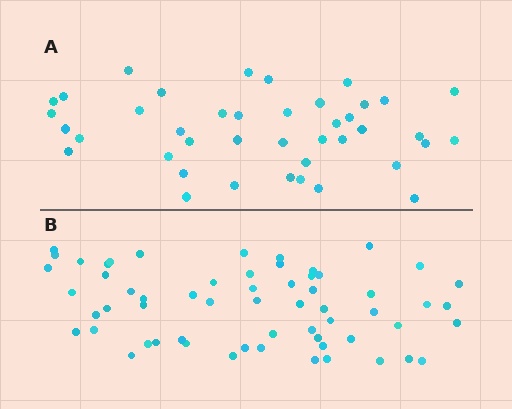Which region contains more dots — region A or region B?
Region B (the bottom region) has more dots.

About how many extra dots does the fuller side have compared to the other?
Region B has approximately 20 more dots than region A.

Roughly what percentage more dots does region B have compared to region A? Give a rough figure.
About 45% more.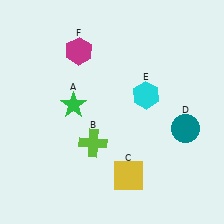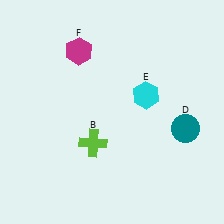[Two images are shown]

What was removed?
The green star (A), the yellow square (C) were removed in Image 2.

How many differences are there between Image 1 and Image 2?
There are 2 differences between the two images.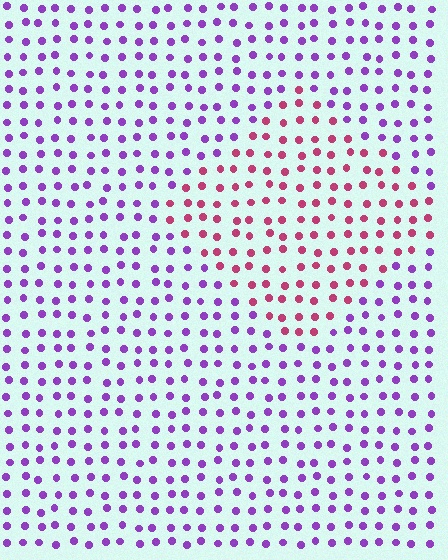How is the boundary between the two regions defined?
The boundary is defined purely by a slight shift in hue (about 55 degrees). Spacing, size, and orientation are identical on both sides.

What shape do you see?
I see a diamond.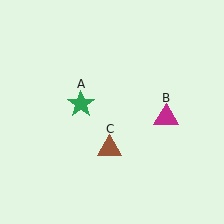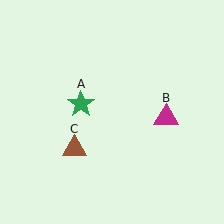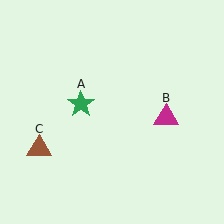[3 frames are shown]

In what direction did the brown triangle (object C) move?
The brown triangle (object C) moved left.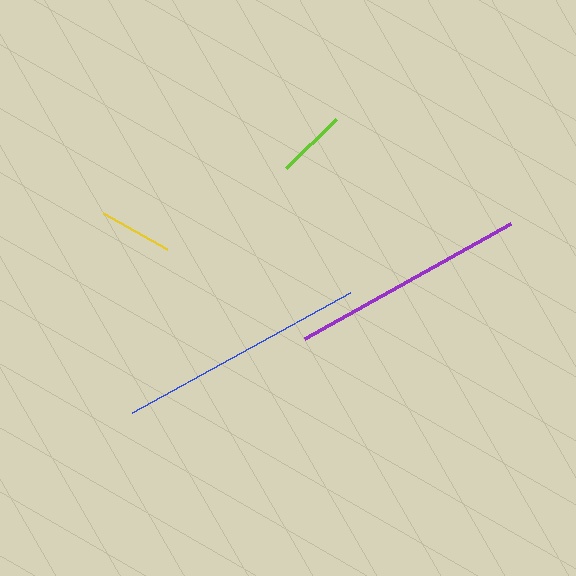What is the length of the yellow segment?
The yellow segment is approximately 74 pixels long.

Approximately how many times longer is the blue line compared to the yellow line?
The blue line is approximately 3.4 times the length of the yellow line.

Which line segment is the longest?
The blue line is the longest at approximately 248 pixels.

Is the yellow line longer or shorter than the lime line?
The yellow line is longer than the lime line.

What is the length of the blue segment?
The blue segment is approximately 248 pixels long.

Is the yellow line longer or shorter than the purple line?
The purple line is longer than the yellow line.